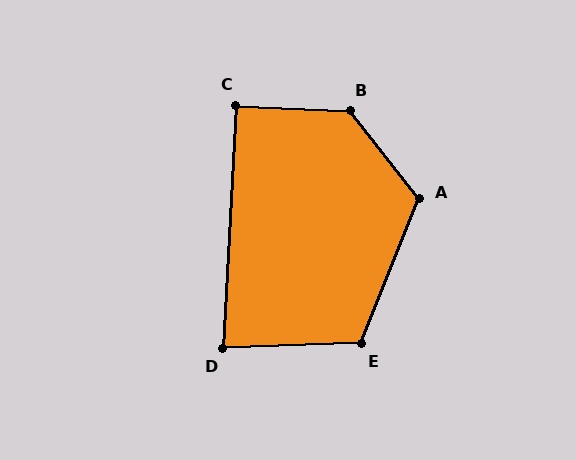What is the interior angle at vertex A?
Approximately 120 degrees (obtuse).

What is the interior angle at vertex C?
Approximately 91 degrees (approximately right).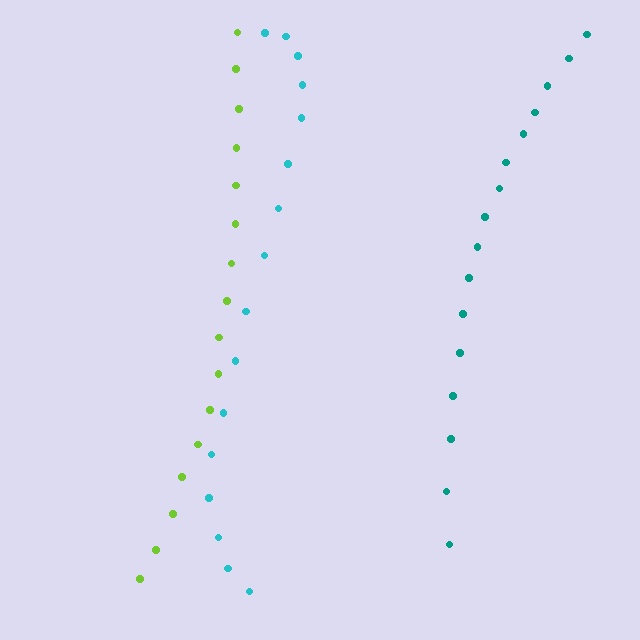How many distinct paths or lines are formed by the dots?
There are 3 distinct paths.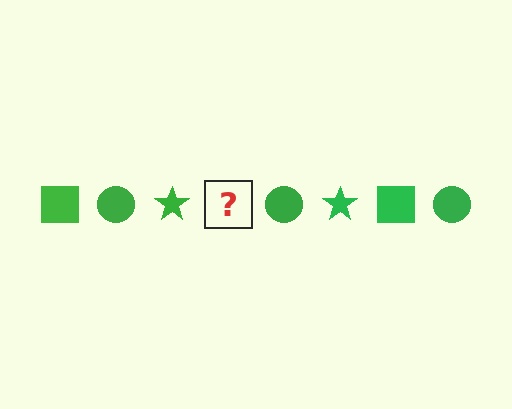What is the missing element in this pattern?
The missing element is a green square.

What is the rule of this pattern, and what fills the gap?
The rule is that the pattern cycles through square, circle, star shapes in green. The gap should be filled with a green square.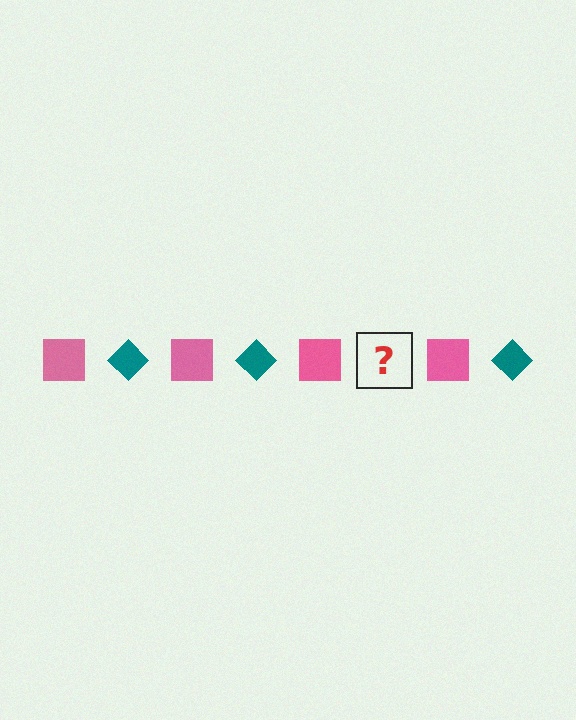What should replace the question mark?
The question mark should be replaced with a teal diamond.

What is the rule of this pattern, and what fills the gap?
The rule is that the pattern alternates between pink square and teal diamond. The gap should be filled with a teal diamond.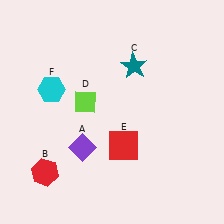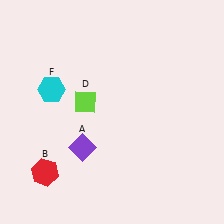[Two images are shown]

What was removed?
The red square (E), the teal star (C) were removed in Image 2.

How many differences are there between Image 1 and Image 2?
There are 2 differences between the two images.